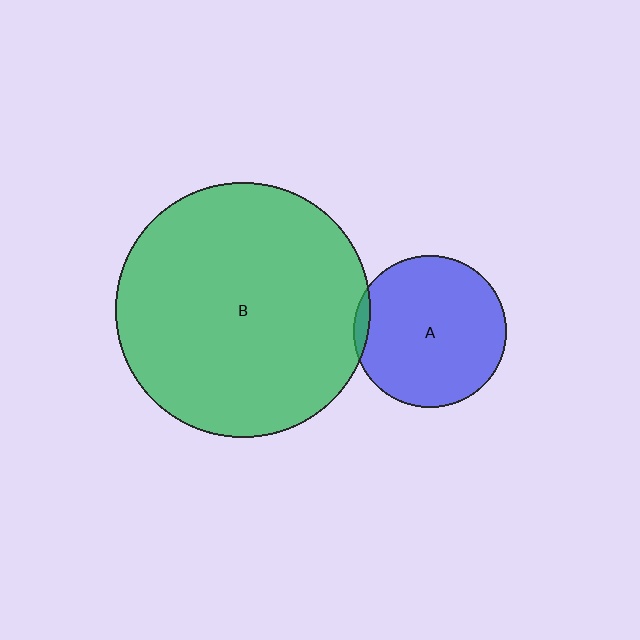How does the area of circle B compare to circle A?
Approximately 2.8 times.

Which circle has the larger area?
Circle B (green).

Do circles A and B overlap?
Yes.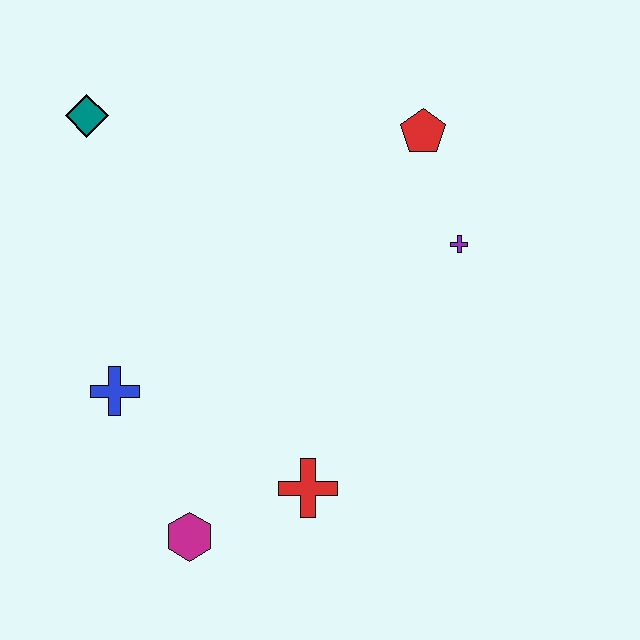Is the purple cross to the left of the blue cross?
No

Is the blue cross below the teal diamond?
Yes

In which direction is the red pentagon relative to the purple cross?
The red pentagon is above the purple cross.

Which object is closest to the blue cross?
The magenta hexagon is closest to the blue cross.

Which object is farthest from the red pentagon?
The magenta hexagon is farthest from the red pentagon.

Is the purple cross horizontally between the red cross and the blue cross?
No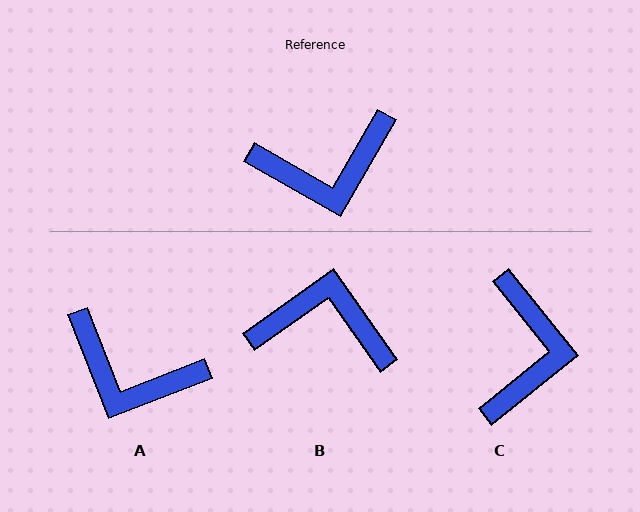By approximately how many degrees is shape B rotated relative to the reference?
Approximately 155 degrees counter-clockwise.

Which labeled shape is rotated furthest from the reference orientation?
B, about 155 degrees away.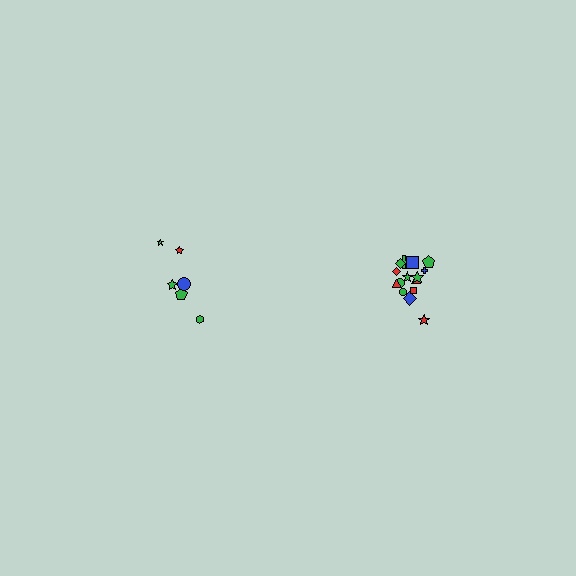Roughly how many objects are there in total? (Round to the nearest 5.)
Roughly 20 objects in total.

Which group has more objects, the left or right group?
The right group.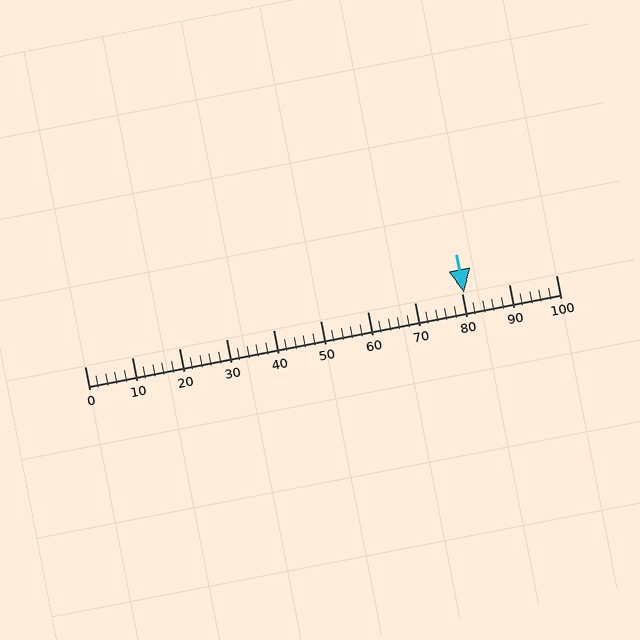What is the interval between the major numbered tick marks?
The major tick marks are spaced 10 units apart.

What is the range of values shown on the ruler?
The ruler shows values from 0 to 100.